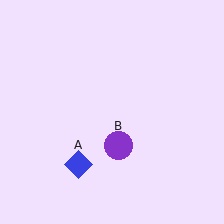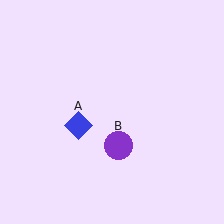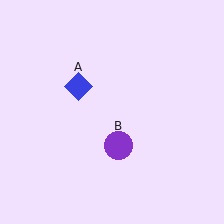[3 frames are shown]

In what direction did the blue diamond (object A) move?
The blue diamond (object A) moved up.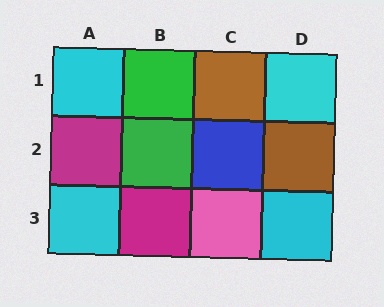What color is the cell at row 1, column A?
Cyan.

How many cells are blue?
1 cell is blue.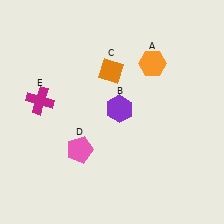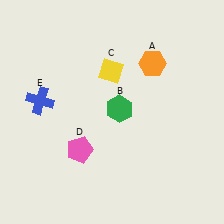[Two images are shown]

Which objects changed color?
B changed from purple to green. C changed from orange to yellow. E changed from magenta to blue.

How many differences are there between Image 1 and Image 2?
There are 3 differences between the two images.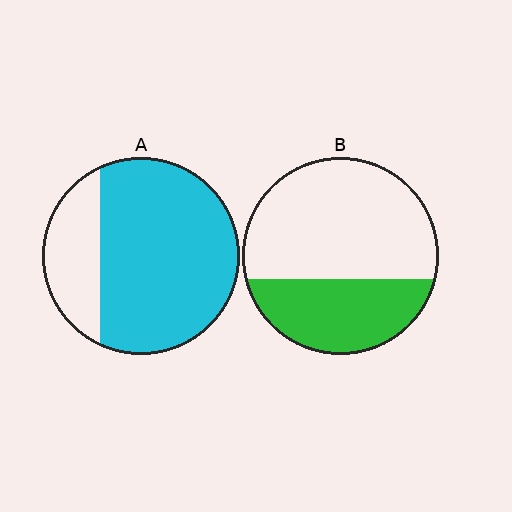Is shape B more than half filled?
No.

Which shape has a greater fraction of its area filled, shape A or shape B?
Shape A.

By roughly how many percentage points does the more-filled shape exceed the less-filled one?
By roughly 40 percentage points (A over B).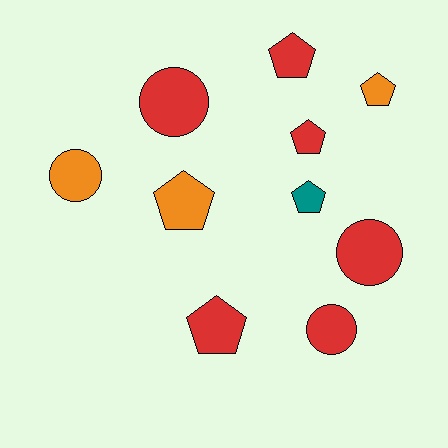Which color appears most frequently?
Red, with 6 objects.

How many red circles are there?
There are 3 red circles.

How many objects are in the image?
There are 10 objects.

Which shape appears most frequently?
Pentagon, with 6 objects.